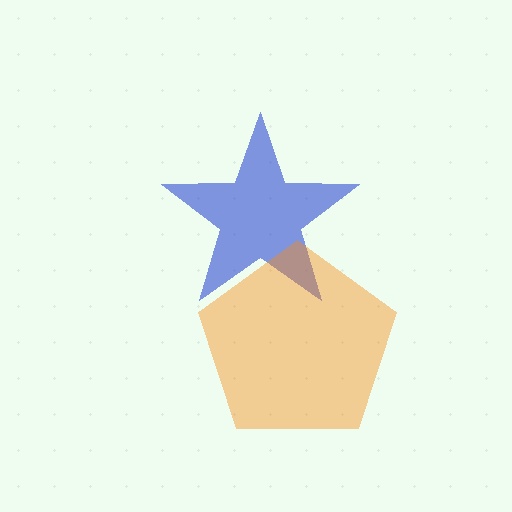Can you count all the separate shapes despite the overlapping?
Yes, there are 2 separate shapes.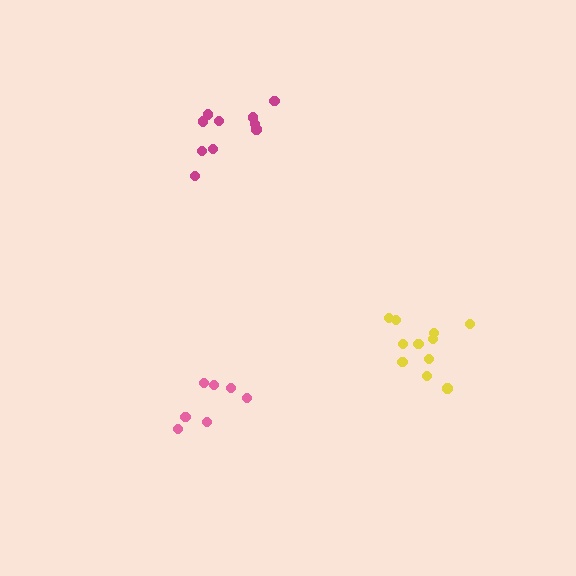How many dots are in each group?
Group 1: 10 dots, Group 2: 11 dots, Group 3: 7 dots (28 total).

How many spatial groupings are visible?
There are 3 spatial groupings.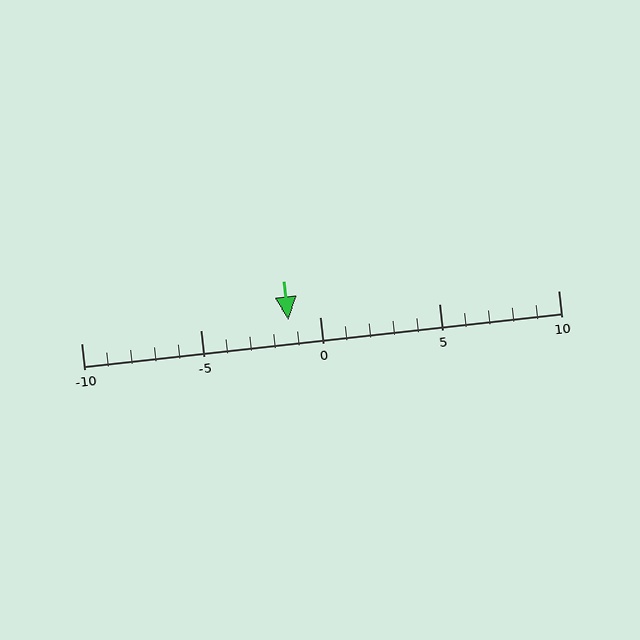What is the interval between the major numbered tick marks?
The major tick marks are spaced 5 units apart.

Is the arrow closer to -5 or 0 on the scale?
The arrow is closer to 0.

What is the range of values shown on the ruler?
The ruler shows values from -10 to 10.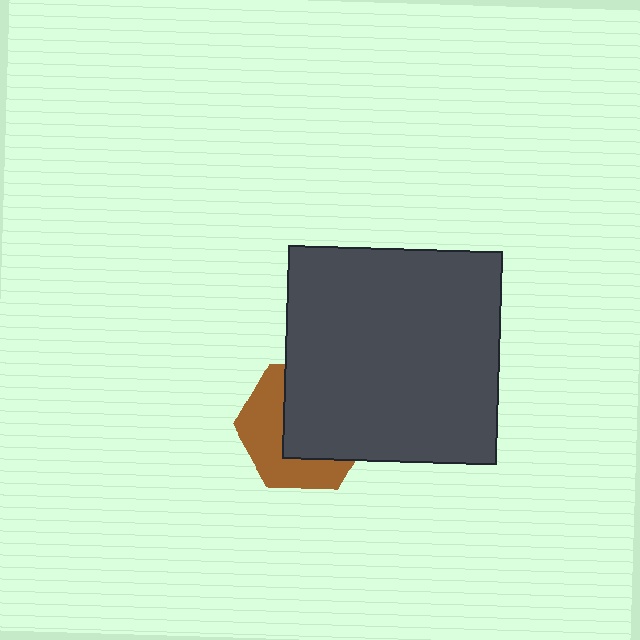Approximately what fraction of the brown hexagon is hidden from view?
Roughly 55% of the brown hexagon is hidden behind the dark gray square.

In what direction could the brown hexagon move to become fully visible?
The brown hexagon could move toward the lower-left. That would shift it out from behind the dark gray square entirely.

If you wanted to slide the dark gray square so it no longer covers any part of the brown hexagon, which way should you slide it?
Slide it toward the upper-right — that is the most direct way to separate the two shapes.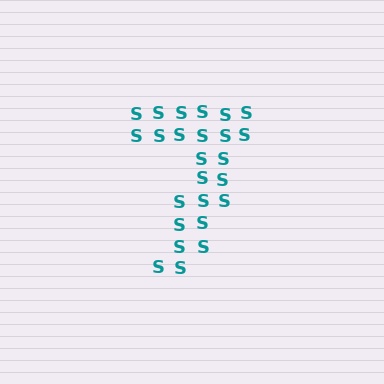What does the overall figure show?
The overall figure shows the digit 7.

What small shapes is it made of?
It is made of small letter S's.